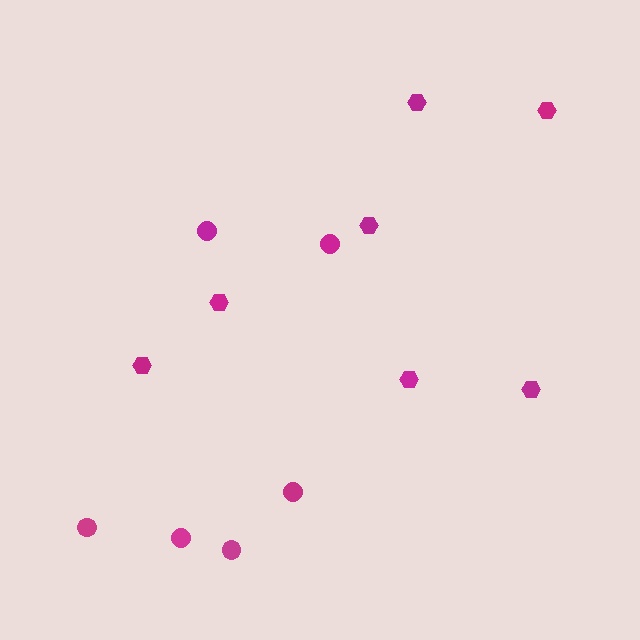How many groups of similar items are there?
There are 2 groups: one group of circles (6) and one group of hexagons (7).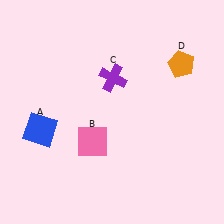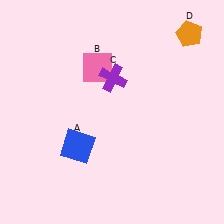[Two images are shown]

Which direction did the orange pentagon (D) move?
The orange pentagon (D) moved up.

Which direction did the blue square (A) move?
The blue square (A) moved right.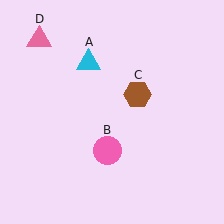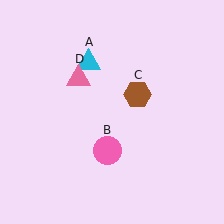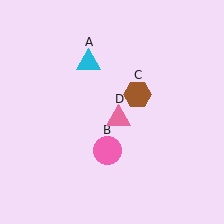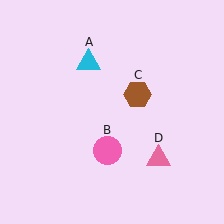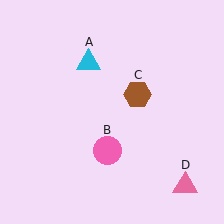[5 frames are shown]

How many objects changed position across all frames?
1 object changed position: pink triangle (object D).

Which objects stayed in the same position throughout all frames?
Cyan triangle (object A) and pink circle (object B) and brown hexagon (object C) remained stationary.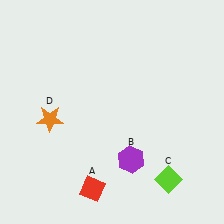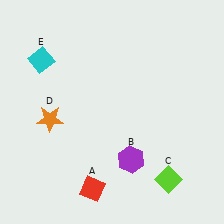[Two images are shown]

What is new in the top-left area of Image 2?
A cyan diamond (E) was added in the top-left area of Image 2.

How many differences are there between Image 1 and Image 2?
There is 1 difference between the two images.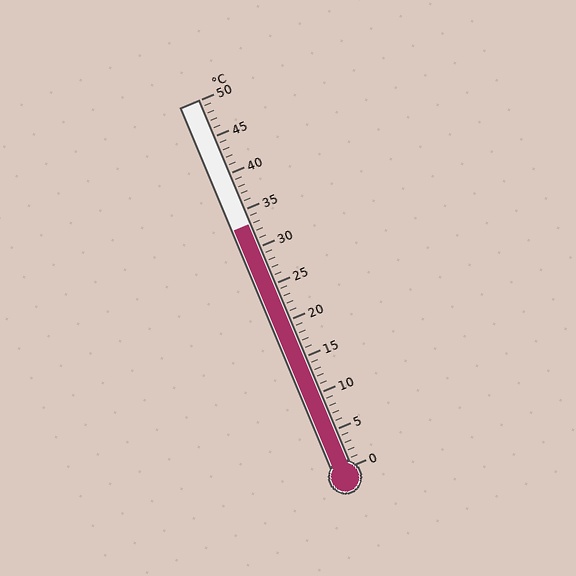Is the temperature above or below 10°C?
The temperature is above 10°C.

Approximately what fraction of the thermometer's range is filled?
The thermometer is filled to approximately 65% of its range.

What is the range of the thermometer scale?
The thermometer scale ranges from 0°C to 50°C.